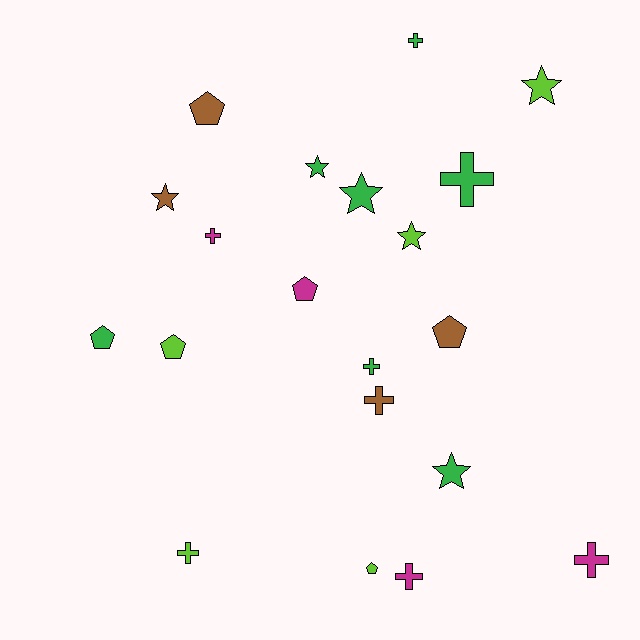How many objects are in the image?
There are 20 objects.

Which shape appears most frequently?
Cross, with 8 objects.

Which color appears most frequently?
Green, with 7 objects.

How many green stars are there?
There are 3 green stars.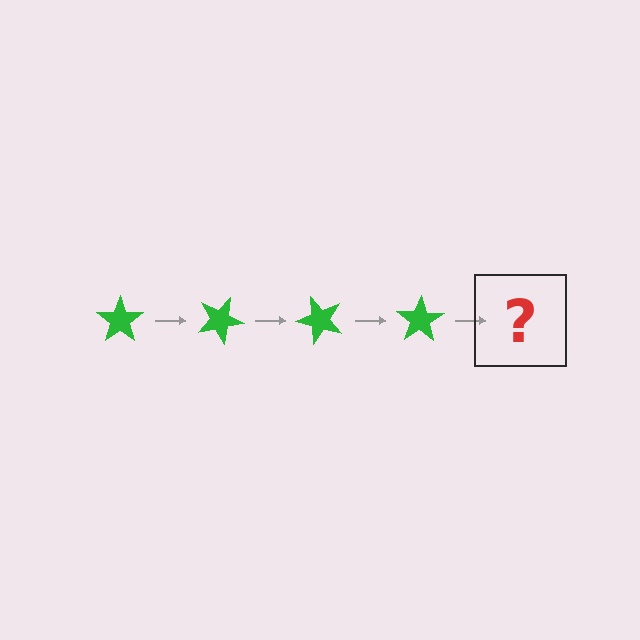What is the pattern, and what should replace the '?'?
The pattern is that the star rotates 25 degrees each step. The '?' should be a green star rotated 100 degrees.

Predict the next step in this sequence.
The next step is a green star rotated 100 degrees.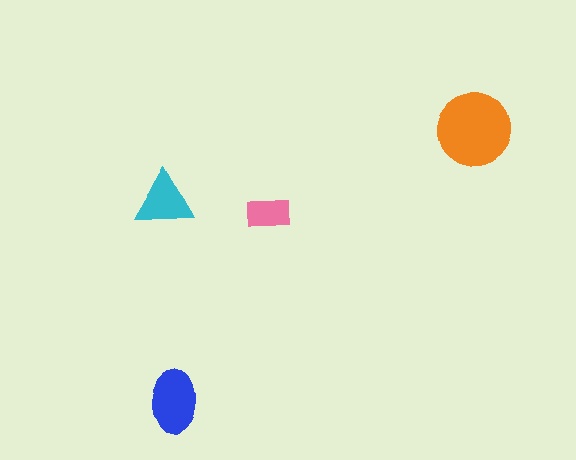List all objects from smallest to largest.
The pink rectangle, the cyan triangle, the blue ellipse, the orange circle.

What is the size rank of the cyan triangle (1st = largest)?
3rd.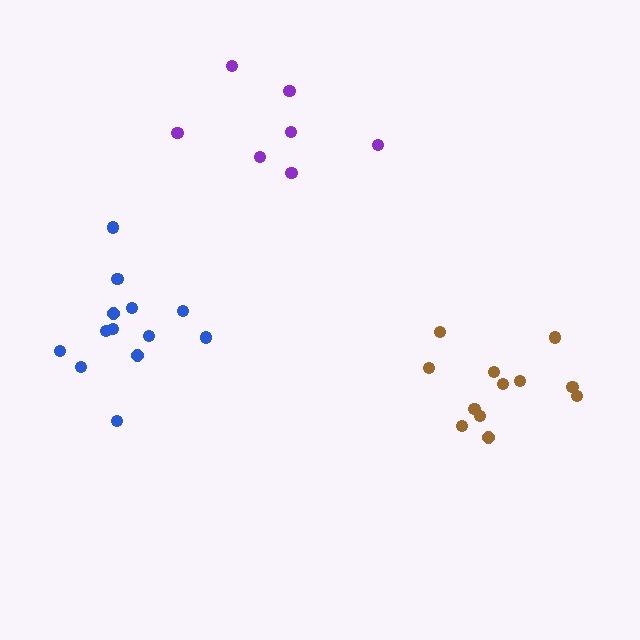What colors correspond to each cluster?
The clusters are colored: blue, purple, brown.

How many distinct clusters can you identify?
There are 3 distinct clusters.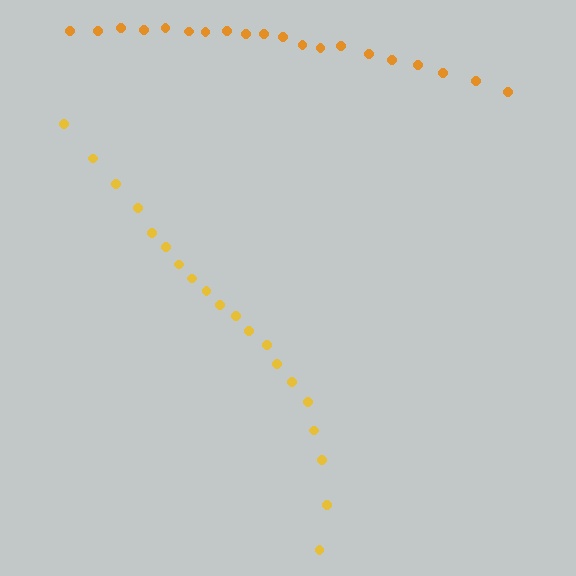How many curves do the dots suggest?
There are 2 distinct paths.